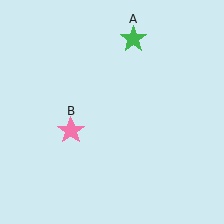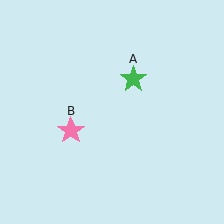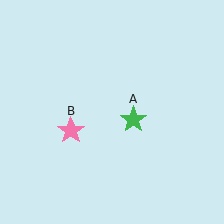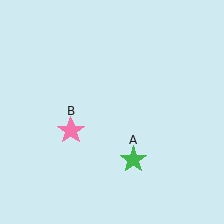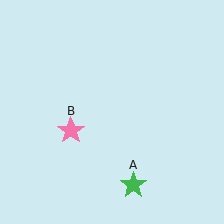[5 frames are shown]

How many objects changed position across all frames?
1 object changed position: green star (object A).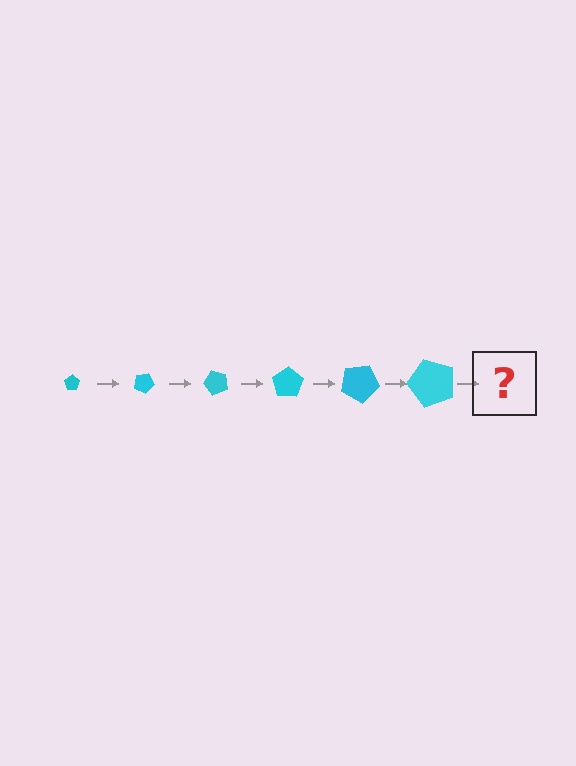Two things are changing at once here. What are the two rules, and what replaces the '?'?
The two rules are that the pentagon grows larger each step and it rotates 25 degrees each step. The '?' should be a pentagon, larger than the previous one and rotated 150 degrees from the start.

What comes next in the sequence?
The next element should be a pentagon, larger than the previous one and rotated 150 degrees from the start.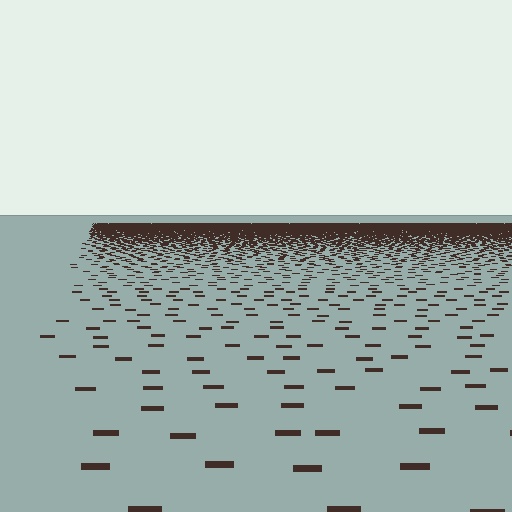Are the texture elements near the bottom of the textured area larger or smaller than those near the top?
Larger. Near the bottom, elements are closer to the viewer and appear at a bigger on-screen size.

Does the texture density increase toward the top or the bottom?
Density increases toward the top.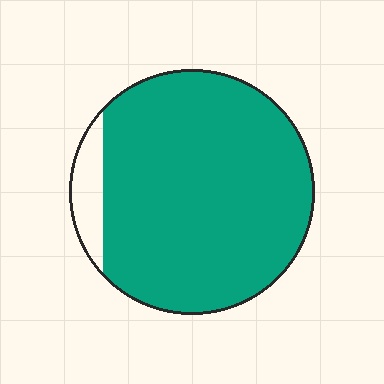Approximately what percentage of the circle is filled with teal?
Approximately 90%.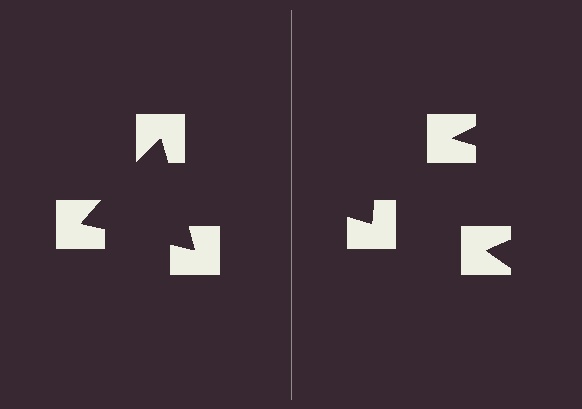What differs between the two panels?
The notched squares are positioned identically on both sides; only the wedge orientations differ. On the left they align to a triangle; on the right they are misaligned.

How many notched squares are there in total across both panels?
6 — 3 on each side.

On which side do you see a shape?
An illusory triangle appears on the left side. On the right side the wedge cuts are rotated, so no coherent shape forms.